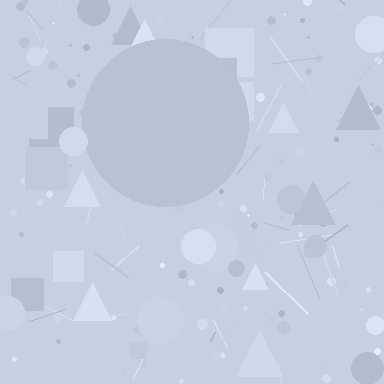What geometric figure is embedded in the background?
A circle is embedded in the background.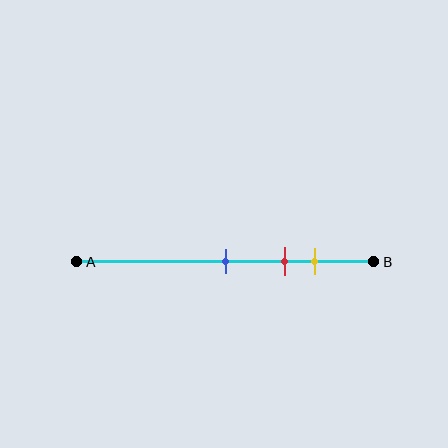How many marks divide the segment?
There are 3 marks dividing the segment.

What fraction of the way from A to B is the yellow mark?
The yellow mark is approximately 80% (0.8) of the way from A to B.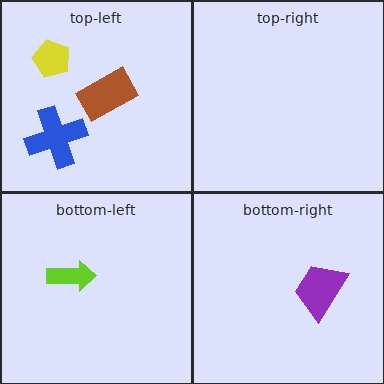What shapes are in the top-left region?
The brown rectangle, the yellow pentagon, the blue cross.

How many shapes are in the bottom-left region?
1.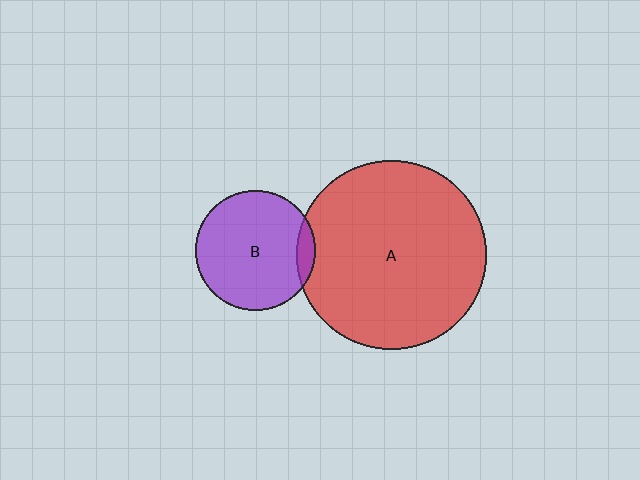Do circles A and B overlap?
Yes.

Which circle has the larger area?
Circle A (red).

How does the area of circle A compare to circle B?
Approximately 2.5 times.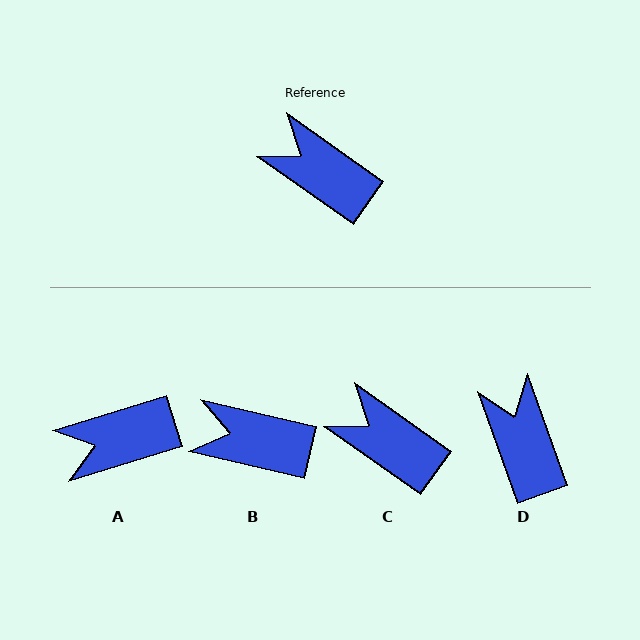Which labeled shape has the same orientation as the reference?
C.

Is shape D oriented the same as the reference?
No, it is off by about 35 degrees.